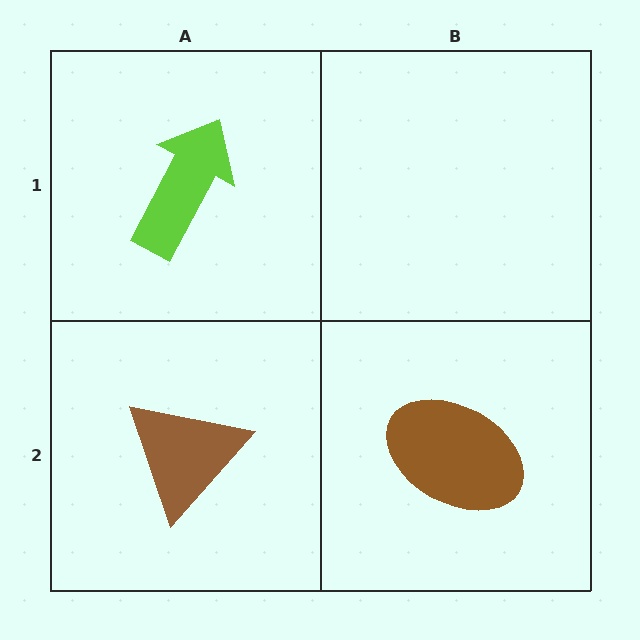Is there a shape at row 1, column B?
No, that cell is empty.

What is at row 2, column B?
A brown ellipse.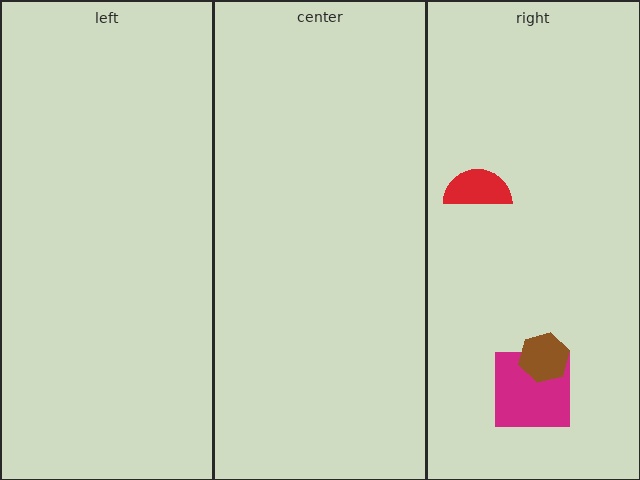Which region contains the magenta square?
The right region.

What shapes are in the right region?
The red semicircle, the magenta square, the brown hexagon.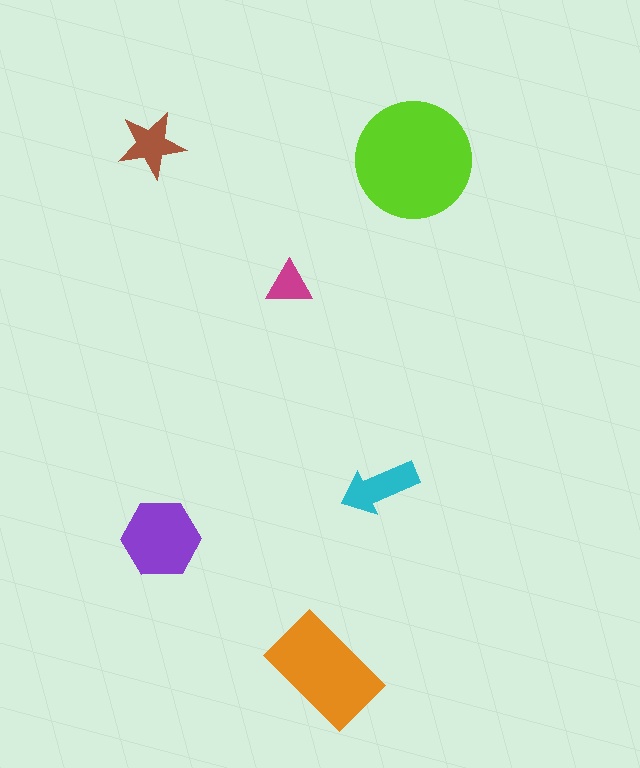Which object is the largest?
The lime circle.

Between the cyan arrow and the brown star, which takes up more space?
The cyan arrow.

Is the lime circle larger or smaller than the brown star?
Larger.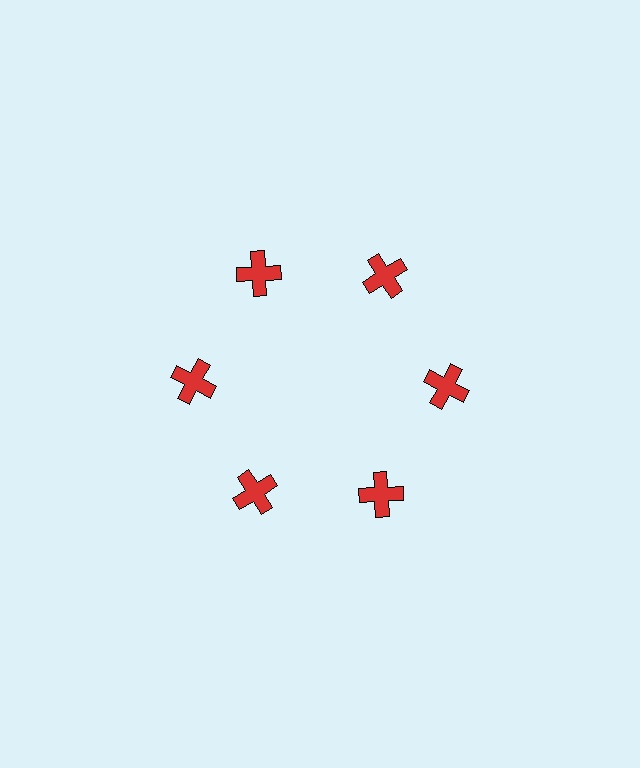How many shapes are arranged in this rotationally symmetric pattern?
There are 6 shapes, arranged in 6 groups of 1.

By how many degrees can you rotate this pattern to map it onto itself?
The pattern maps onto itself every 60 degrees of rotation.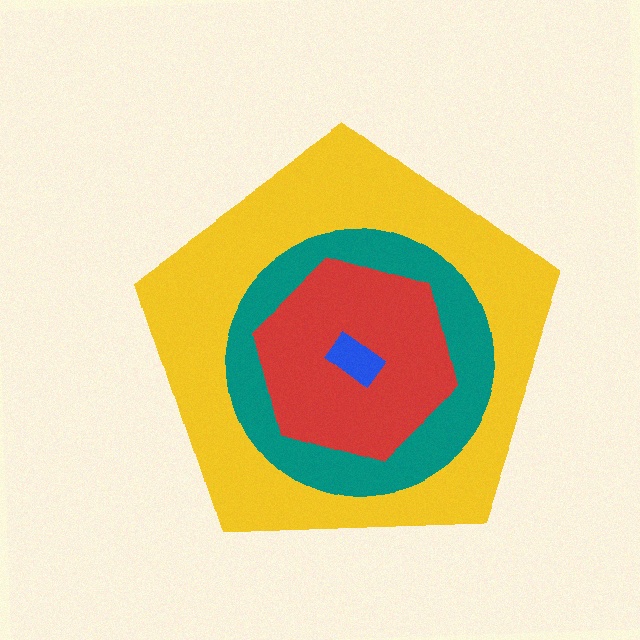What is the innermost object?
The blue rectangle.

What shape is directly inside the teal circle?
The red hexagon.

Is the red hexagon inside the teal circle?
Yes.